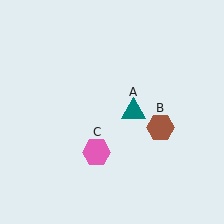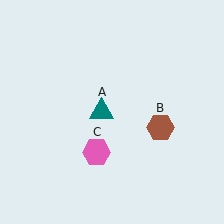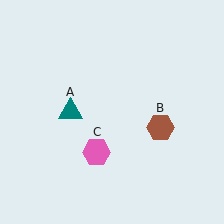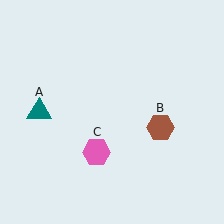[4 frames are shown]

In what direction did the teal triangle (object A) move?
The teal triangle (object A) moved left.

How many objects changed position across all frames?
1 object changed position: teal triangle (object A).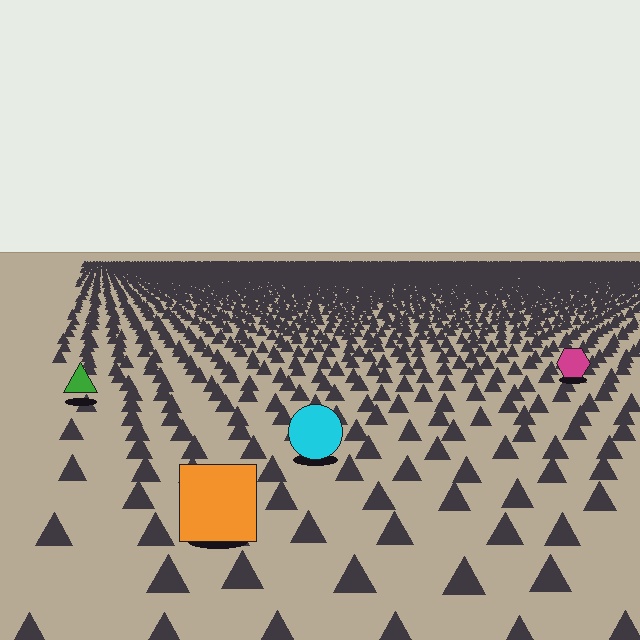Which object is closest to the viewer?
The orange square is closest. The texture marks near it are larger and more spread out.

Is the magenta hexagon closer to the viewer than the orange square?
No. The orange square is closer — you can tell from the texture gradient: the ground texture is coarser near it.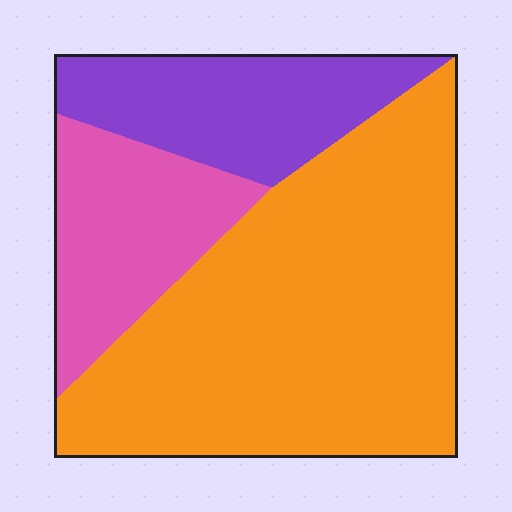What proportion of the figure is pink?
Pink takes up about one fifth (1/5) of the figure.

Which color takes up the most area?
Orange, at roughly 60%.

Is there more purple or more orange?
Orange.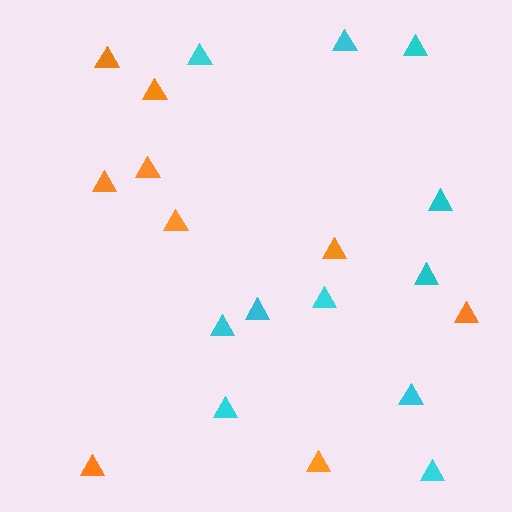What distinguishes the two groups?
There are 2 groups: one group of orange triangles (9) and one group of cyan triangles (11).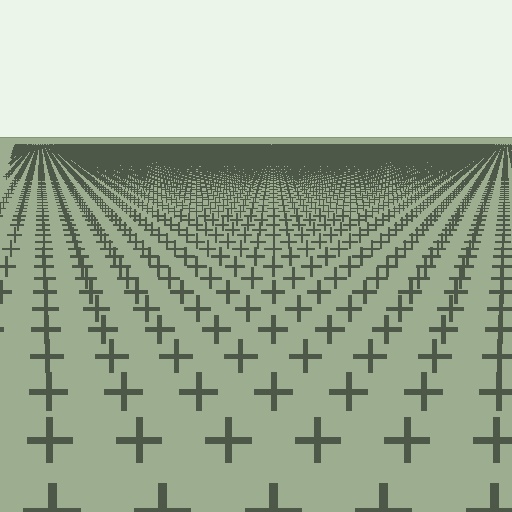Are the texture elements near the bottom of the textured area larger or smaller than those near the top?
Larger. Near the bottom, elements are closer to the viewer and appear at a bigger on-screen size.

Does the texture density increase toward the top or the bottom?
Density increases toward the top.